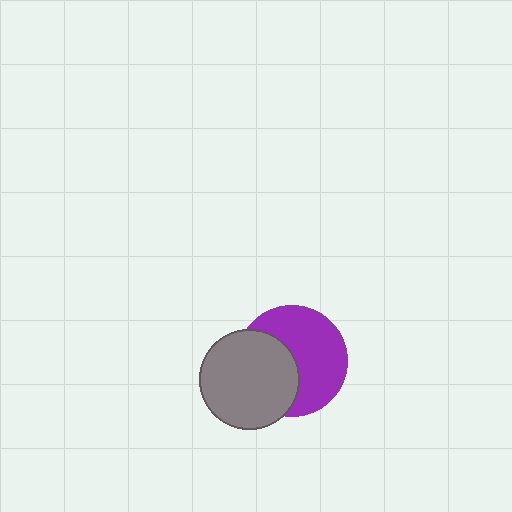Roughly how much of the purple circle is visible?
About half of it is visible (roughly 58%).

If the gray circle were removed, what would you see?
You would see the complete purple circle.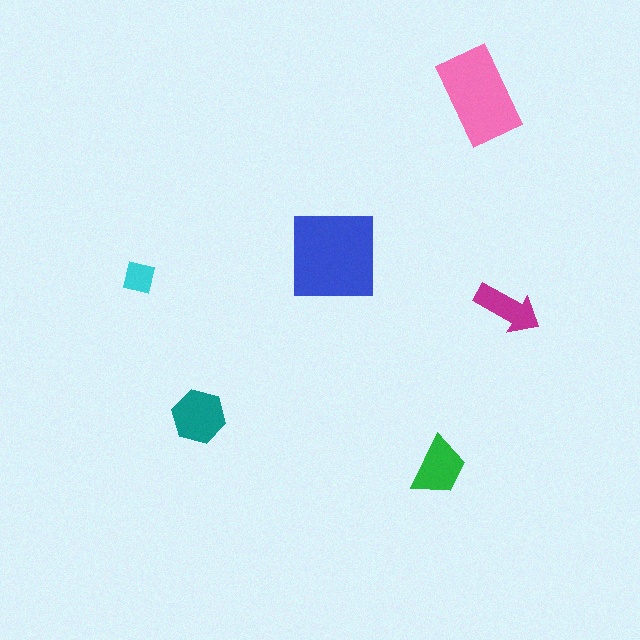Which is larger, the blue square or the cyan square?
The blue square.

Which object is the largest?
The blue square.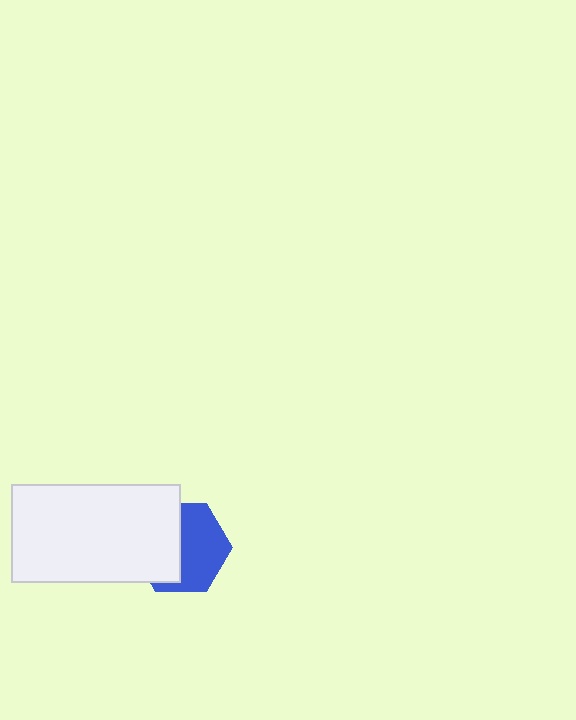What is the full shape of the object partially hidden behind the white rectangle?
The partially hidden object is a blue hexagon.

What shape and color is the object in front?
The object in front is a white rectangle.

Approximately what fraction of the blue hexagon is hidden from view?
Roughly 47% of the blue hexagon is hidden behind the white rectangle.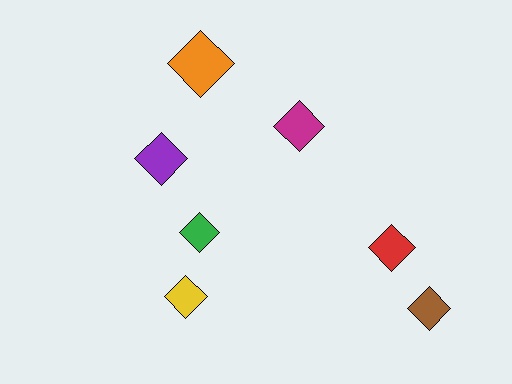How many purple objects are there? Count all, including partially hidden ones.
There is 1 purple object.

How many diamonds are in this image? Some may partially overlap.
There are 7 diamonds.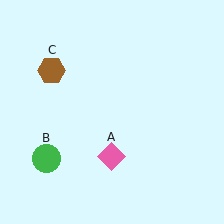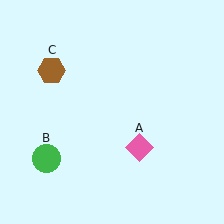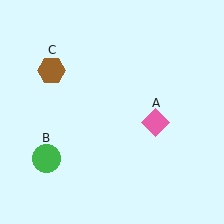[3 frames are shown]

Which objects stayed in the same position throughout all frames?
Green circle (object B) and brown hexagon (object C) remained stationary.